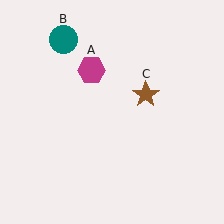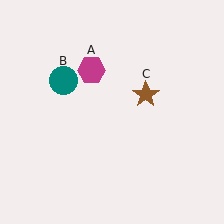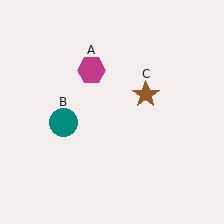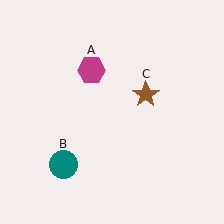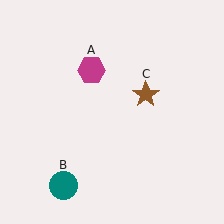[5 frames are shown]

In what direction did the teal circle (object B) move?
The teal circle (object B) moved down.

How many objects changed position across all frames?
1 object changed position: teal circle (object B).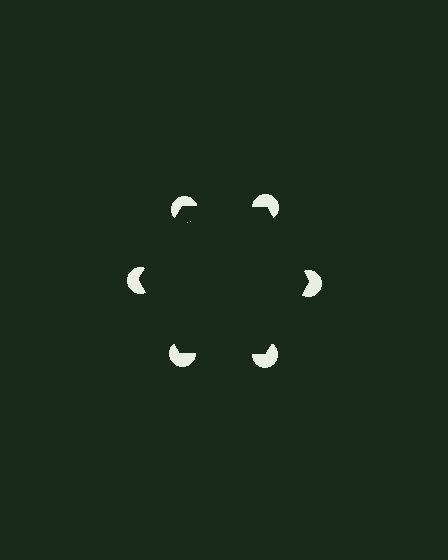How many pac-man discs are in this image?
There are 6 — one at each vertex of the illusory hexagon.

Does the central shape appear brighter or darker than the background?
It typically appears slightly darker than the background, even though no actual brightness change is drawn.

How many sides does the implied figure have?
6 sides.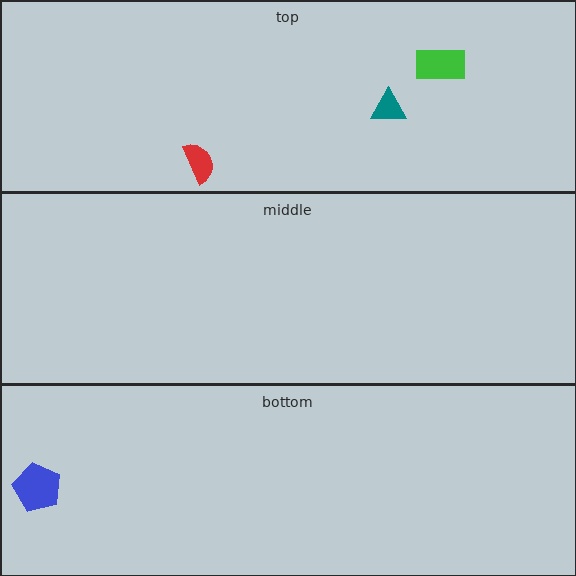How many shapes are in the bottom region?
1.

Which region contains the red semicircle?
The top region.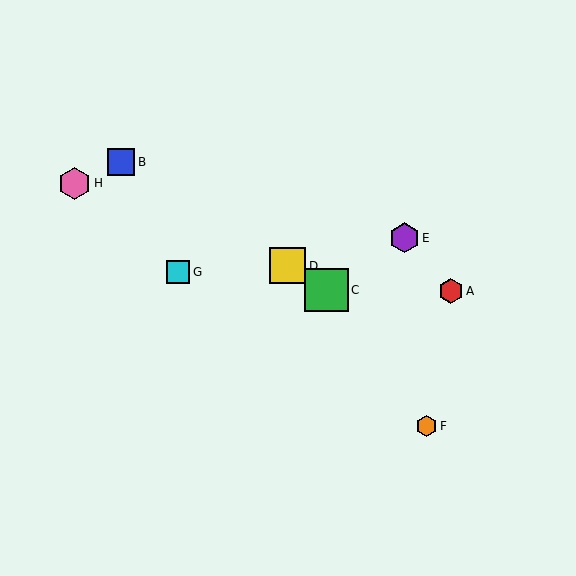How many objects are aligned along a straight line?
3 objects (B, C, D) are aligned along a straight line.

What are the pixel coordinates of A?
Object A is at (451, 291).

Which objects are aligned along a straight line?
Objects B, C, D are aligned along a straight line.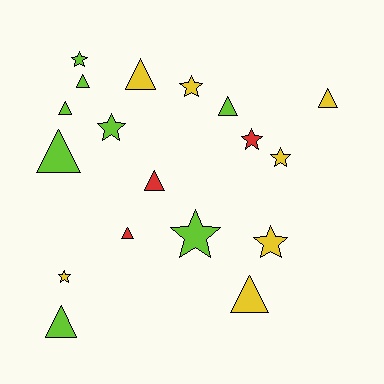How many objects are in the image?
There are 18 objects.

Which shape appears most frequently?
Triangle, with 10 objects.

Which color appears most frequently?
Lime, with 8 objects.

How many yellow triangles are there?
There are 3 yellow triangles.